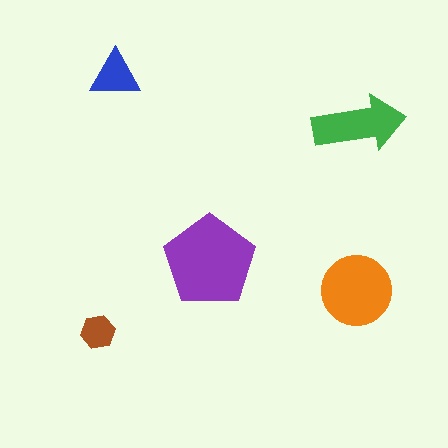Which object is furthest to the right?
The green arrow is rightmost.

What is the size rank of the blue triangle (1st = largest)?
4th.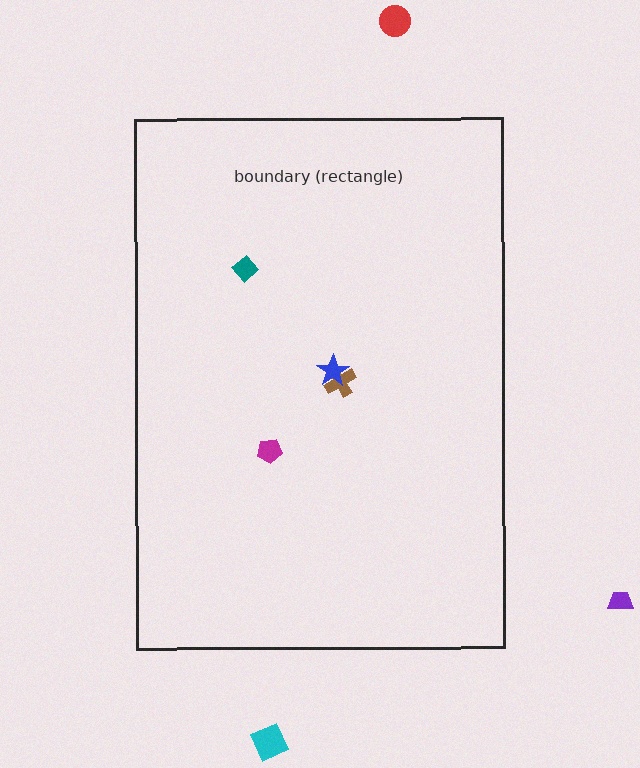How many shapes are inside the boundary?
4 inside, 3 outside.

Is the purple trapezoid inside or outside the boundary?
Outside.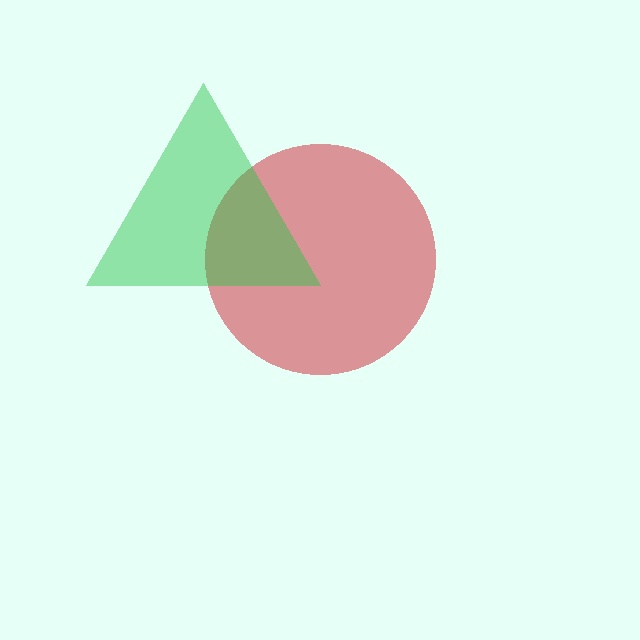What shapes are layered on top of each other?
The layered shapes are: a red circle, a green triangle.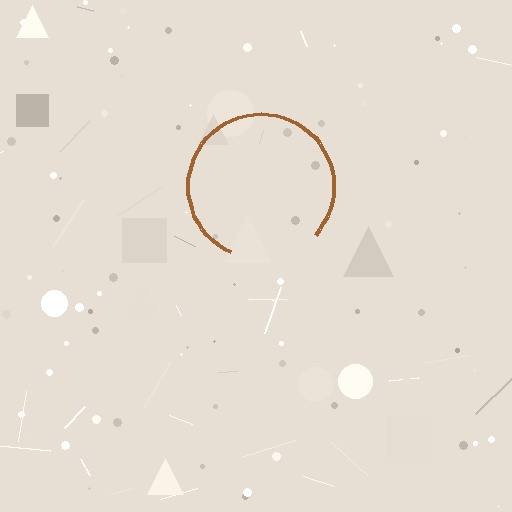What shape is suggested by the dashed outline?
The dashed outline suggests a circle.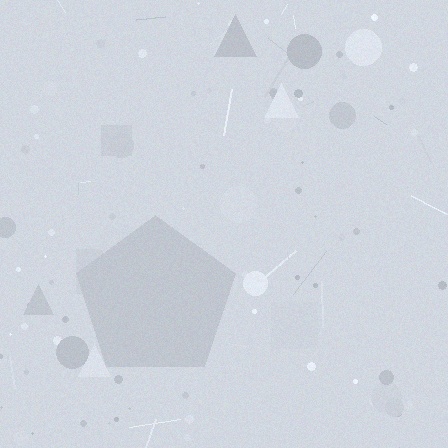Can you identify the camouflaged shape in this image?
The camouflaged shape is a pentagon.